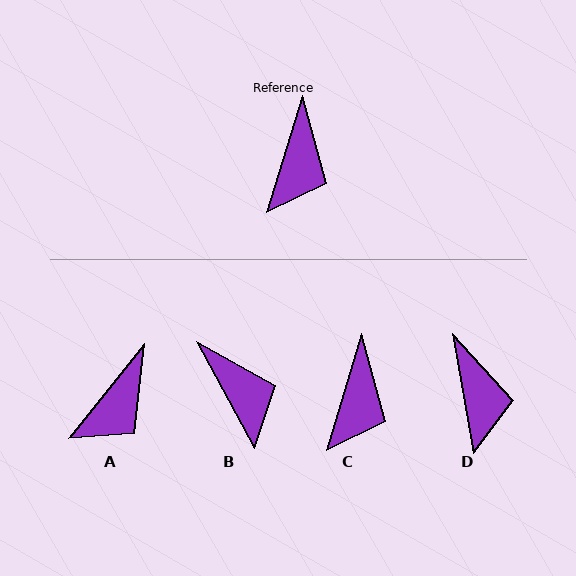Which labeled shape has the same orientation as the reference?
C.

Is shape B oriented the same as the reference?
No, it is off by about 45 degrees.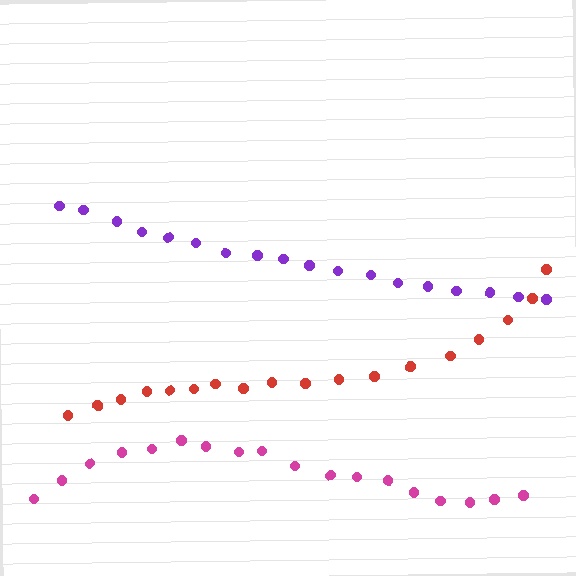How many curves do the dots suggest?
There are 3 distinct paths.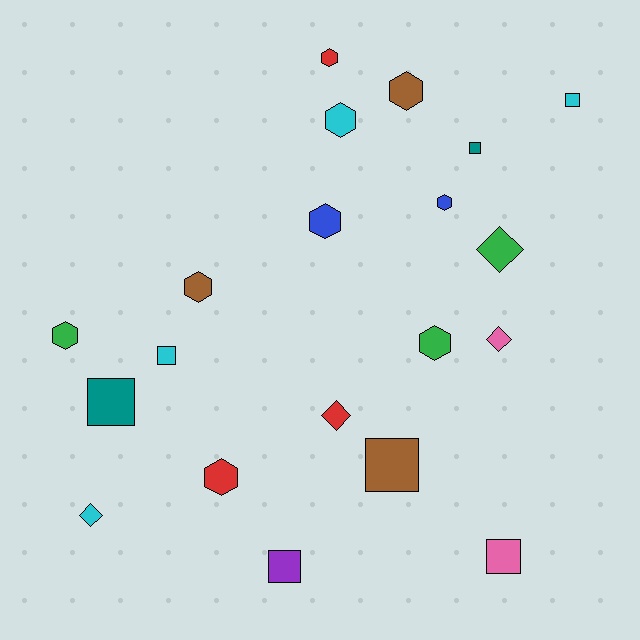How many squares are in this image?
There are 7 squares.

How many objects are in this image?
There are 20 objects.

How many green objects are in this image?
There are 3 green objects.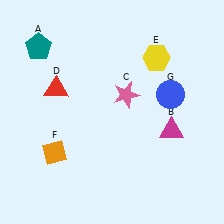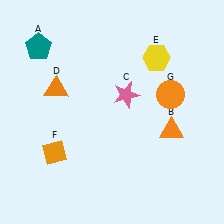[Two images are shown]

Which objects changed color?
B changed from magenta to orange. D changed from red to orange. G changed from blue to orange.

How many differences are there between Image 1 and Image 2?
There are 3 differences between the two images.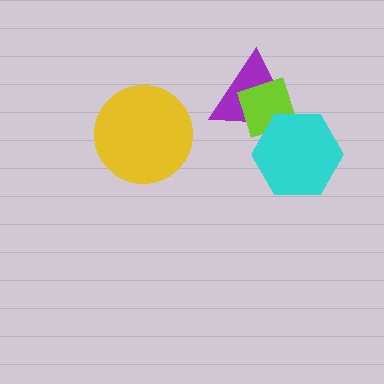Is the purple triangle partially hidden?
Yes, it is partially covered by another shape.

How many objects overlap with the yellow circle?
0 objects overlap with the yellow circle.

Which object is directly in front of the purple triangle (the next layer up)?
The lime diamond is directly in front of the purple triangle.